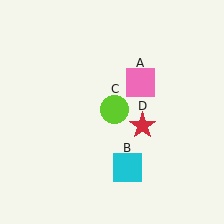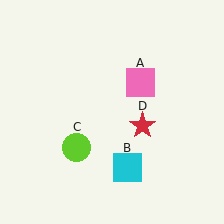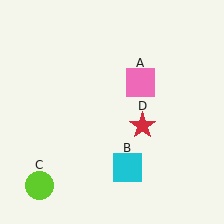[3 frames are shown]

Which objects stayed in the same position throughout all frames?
Pink square (object A) and cyan square (object B) and red star (object D) remained stationary.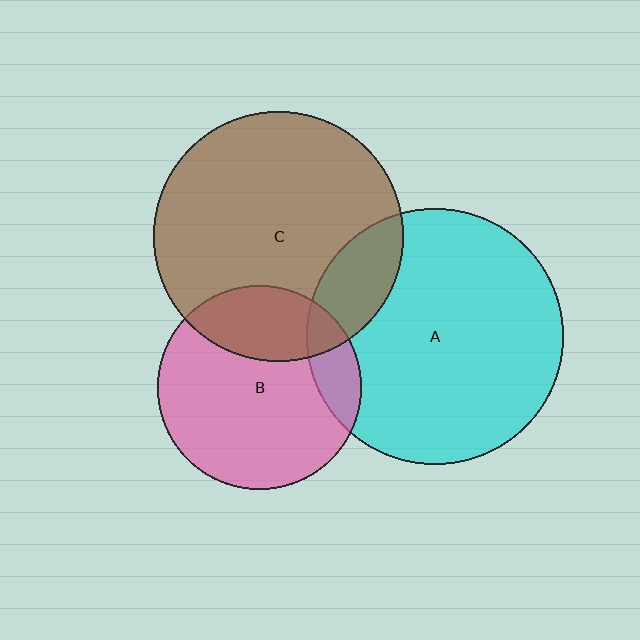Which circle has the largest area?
Circle A (cyan).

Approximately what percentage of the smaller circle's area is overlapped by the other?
Approximately 25%.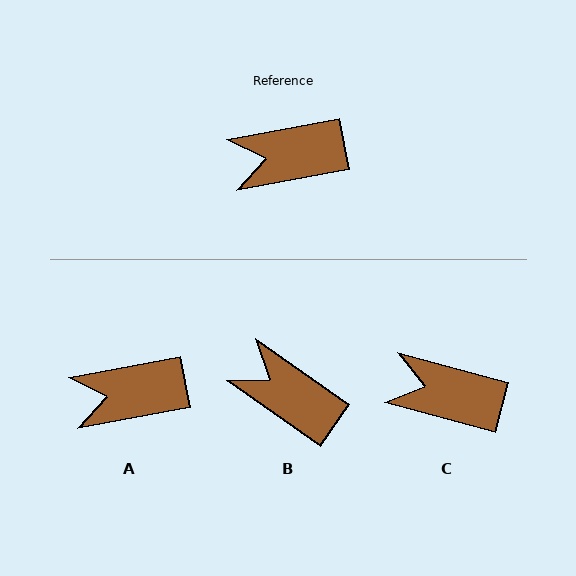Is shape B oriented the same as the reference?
No, it is off by about 46 degrees.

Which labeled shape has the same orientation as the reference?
A.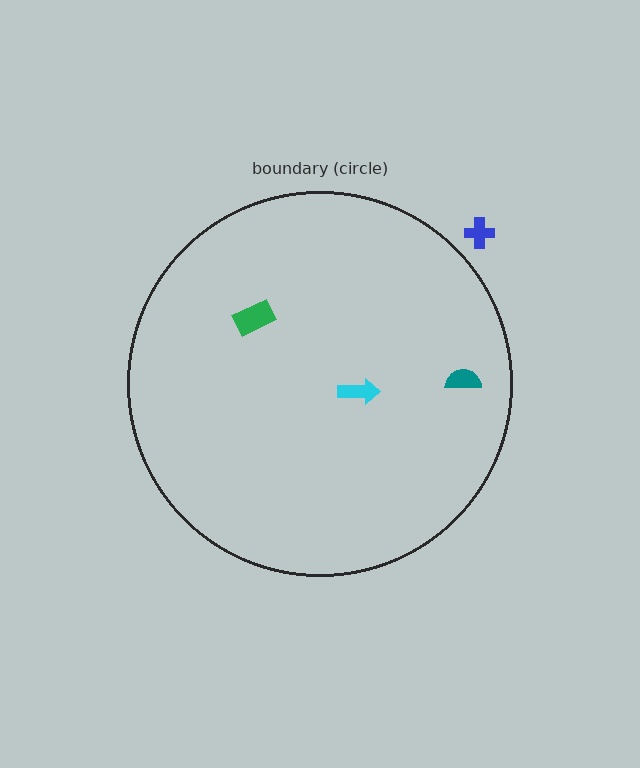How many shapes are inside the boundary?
3 inside, 1 outside.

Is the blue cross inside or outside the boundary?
Outside.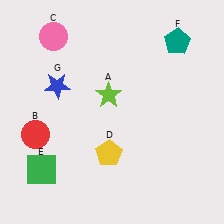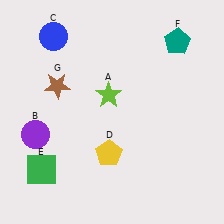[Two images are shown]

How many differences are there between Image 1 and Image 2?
There are 3 differences between the two images.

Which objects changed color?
B changed from red to purple. C changed from pink to blue. G changed from blue to brown.